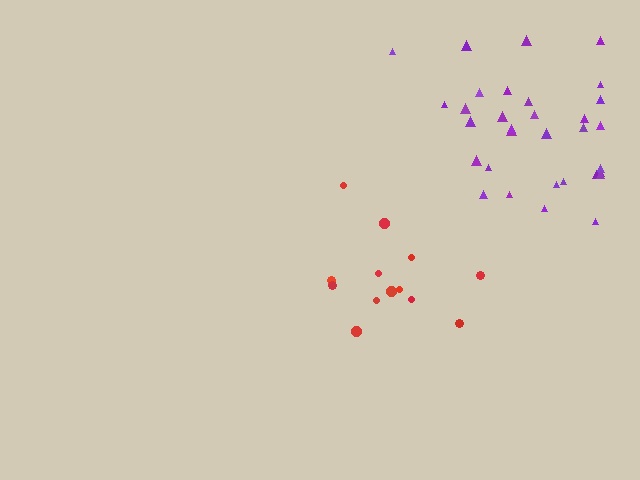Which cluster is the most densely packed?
Purple.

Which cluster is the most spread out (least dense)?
Red.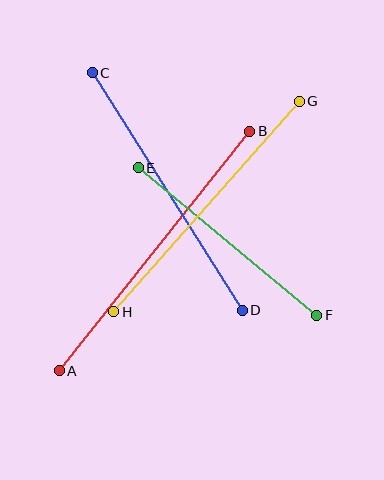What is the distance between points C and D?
The distance is approximately 281 pixels.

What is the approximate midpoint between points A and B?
The midpoint is at approximately (154, 251) pixels.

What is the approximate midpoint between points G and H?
The midpoint is at approximately (206, 207) pixels.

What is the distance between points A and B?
The distance is approximately 306 pixels.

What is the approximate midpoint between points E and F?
The midpoint is at approximately (227, 241) pixels.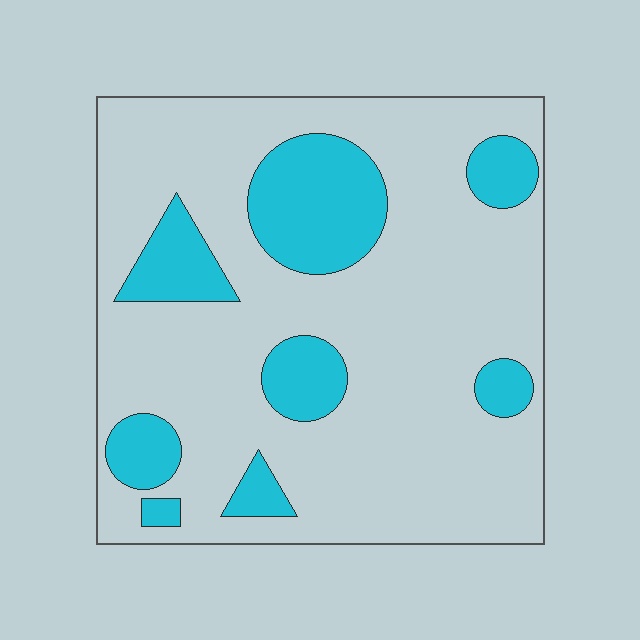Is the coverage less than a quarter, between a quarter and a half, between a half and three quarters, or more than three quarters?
Less than a quarter.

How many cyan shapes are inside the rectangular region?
8.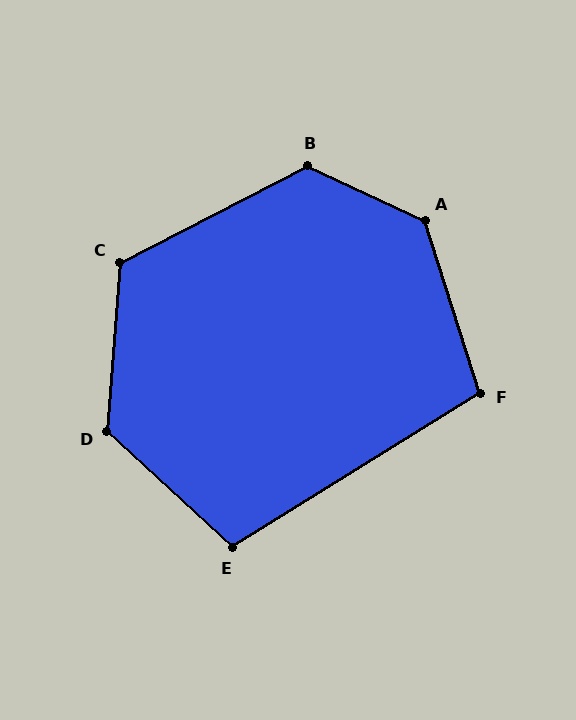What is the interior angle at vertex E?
Approximately 106 degrees (obtuse).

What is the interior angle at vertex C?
Approximately 121 degrees (obtuse).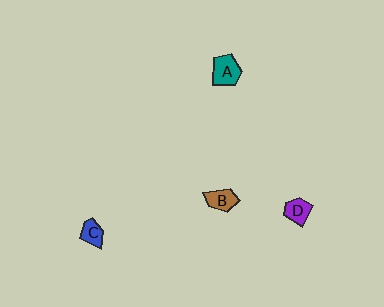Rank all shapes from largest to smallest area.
From largest to smallest: A (teal), B (brown), D (purple), C (blue).